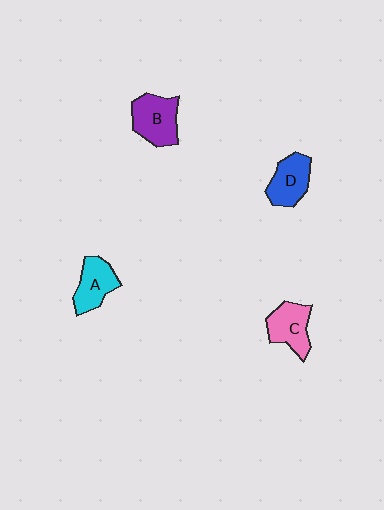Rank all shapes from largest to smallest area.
From largest to smallest: B (purple), C (pink), D (blue), A (cyan).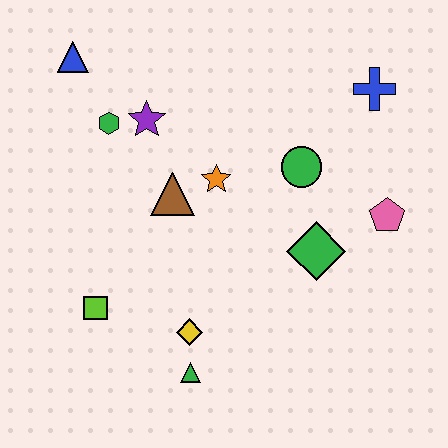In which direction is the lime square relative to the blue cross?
The lime square is to the left of the blue cross.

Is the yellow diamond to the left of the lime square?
No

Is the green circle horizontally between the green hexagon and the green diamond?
Yes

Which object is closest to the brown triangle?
The orange star is closest to the brown triangle.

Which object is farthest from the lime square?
The blue cross is farthest from the lime square.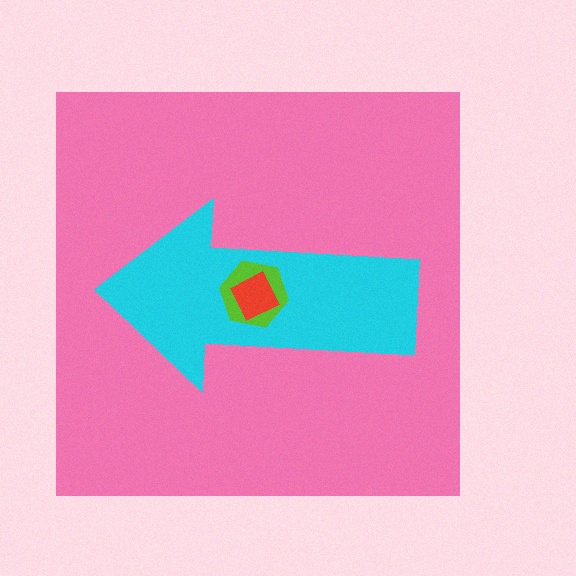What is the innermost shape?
The red diamond.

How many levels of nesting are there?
4.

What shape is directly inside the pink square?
The cyan arrow.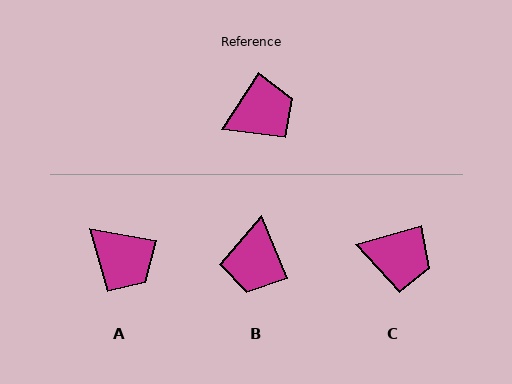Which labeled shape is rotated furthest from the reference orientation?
B, about 125 degrees away.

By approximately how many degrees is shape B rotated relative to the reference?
Approximately 125 degrees clockwise.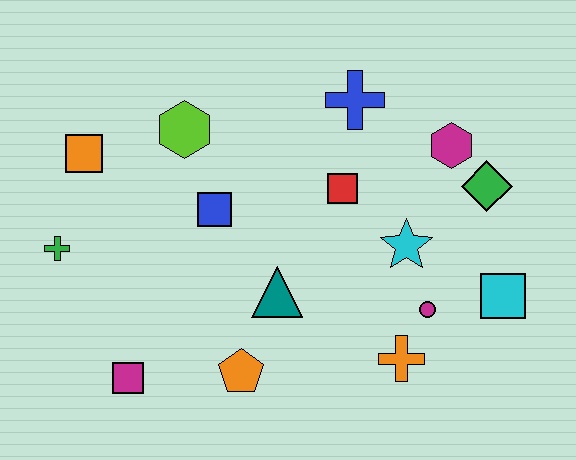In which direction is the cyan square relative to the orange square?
The cyan square is to the right of the orange square.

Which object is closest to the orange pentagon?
The teal triangle is closest to the orange pentagon.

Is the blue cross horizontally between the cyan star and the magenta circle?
No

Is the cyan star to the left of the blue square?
No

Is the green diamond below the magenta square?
No